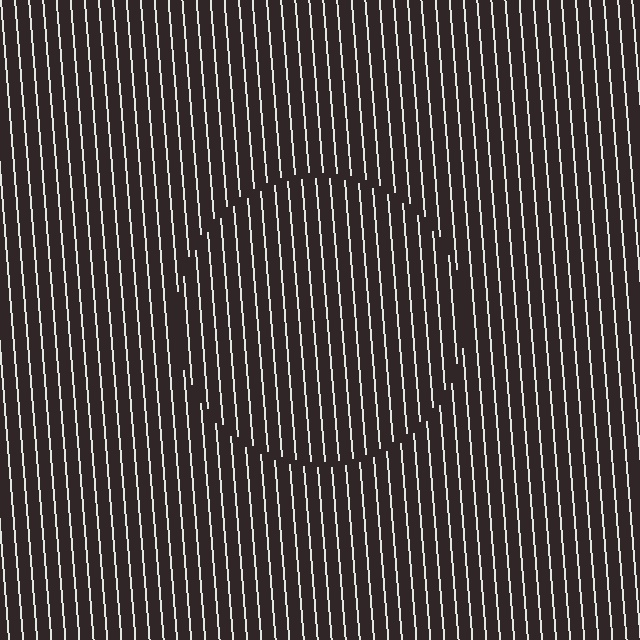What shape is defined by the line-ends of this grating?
An illusory circle. The interior of the shape contains the same grating, shifted by half a period — the contour is defined by the phase discontinuity where line-ends from the inner and outer gratings abut.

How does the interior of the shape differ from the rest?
The interior of the shape contains the same grating, shifted by half a period — the contour is defined by the phase discontinuity where line-ends from the inner and outer gratings abut.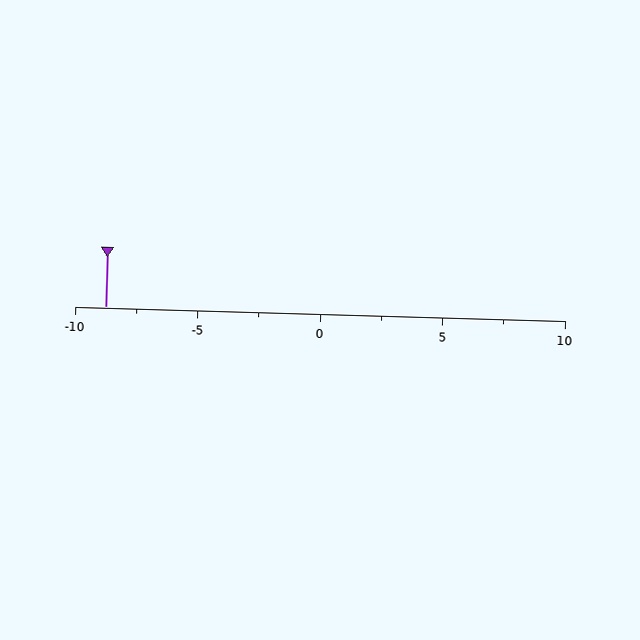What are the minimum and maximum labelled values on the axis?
The axis runs from -10 to 10.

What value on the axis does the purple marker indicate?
The marker indicates approximately -8.8.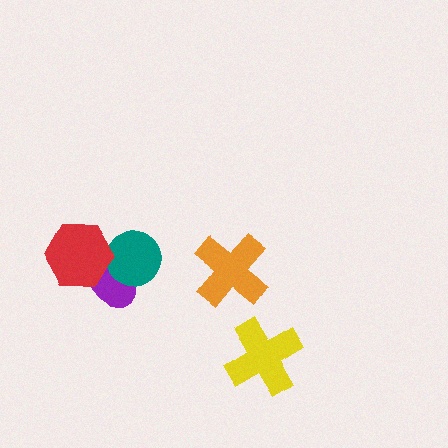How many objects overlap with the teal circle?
2 objects overlap with the teal circle.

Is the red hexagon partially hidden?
No, no other shape covers it.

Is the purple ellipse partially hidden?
Yes, it is partially covered by another shape.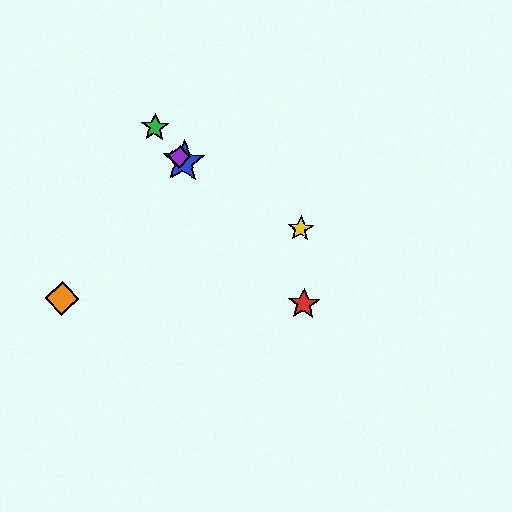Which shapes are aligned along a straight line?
The red star, the blue star, the green star, the purple diamond are aligned along a straight line.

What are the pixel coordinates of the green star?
The green star is at (155, 128).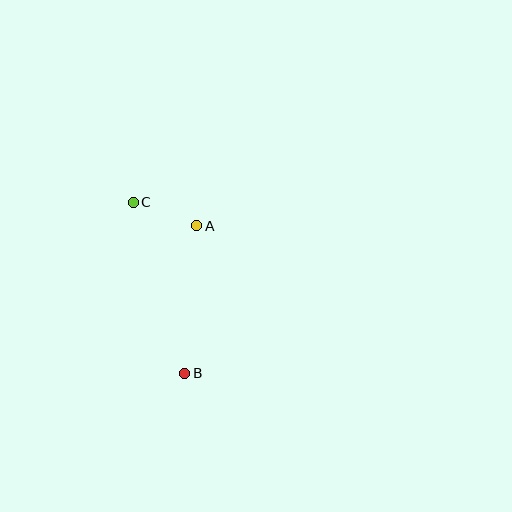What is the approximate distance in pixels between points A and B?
The distance between A and B is approximately 148 pixels.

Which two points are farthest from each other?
Points B and C are farthest from each other.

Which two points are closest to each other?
Points A and C are closest to each other.